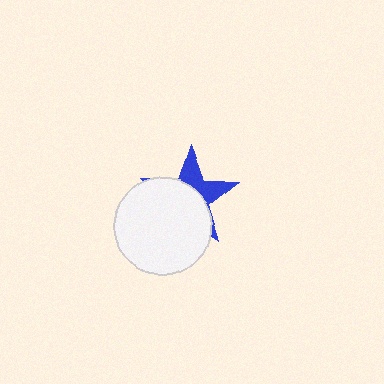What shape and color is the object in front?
The object in front is a white circle.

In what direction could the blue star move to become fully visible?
The blue star could move toward the upper-right. That would shift it out from behind the white circle entirely.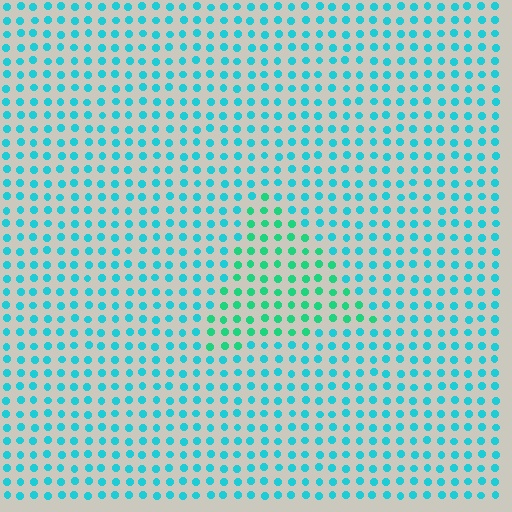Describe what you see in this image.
The image is filled with small cyan elements in a uniform arrangement. A triangle-shaped region is visible where the elements are tinted to a slightly different hue, forming a subtle color boundary.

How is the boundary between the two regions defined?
The boundary is defined purely by a slight shift in hue (about 32 degrees). Spacing, size, and orientation are identical on both sides.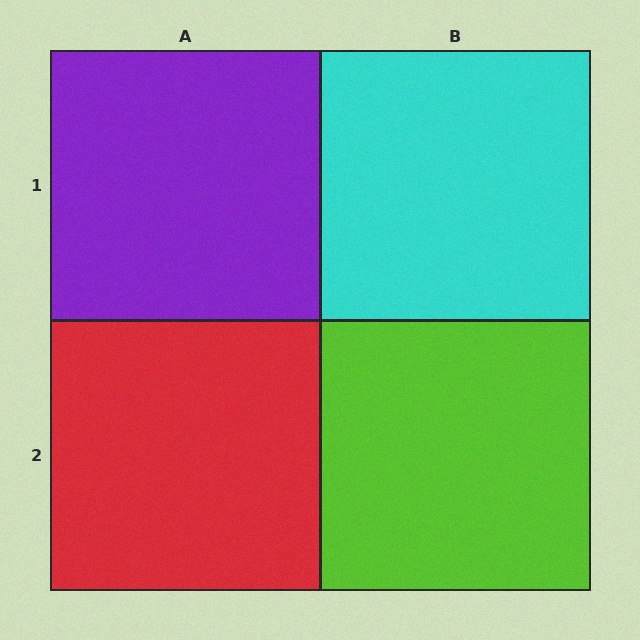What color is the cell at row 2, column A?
Red.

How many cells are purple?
1 cell is purple.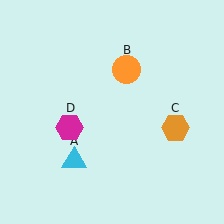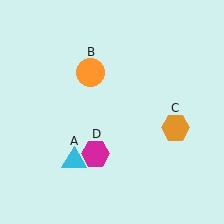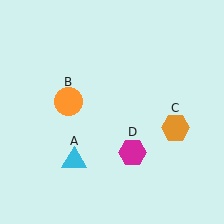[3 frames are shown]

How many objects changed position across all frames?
2 objects changed position: orange circle (object B), magenta hexagon (object D).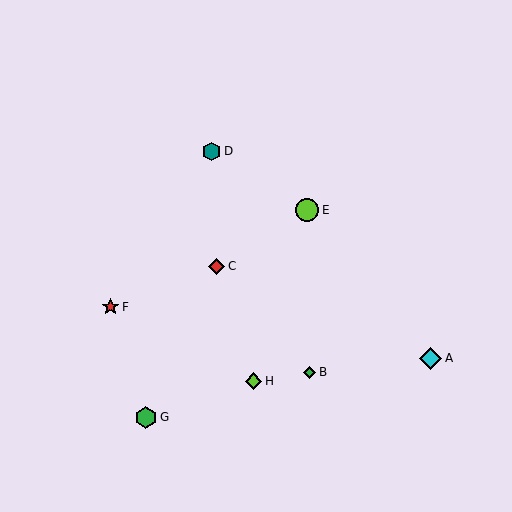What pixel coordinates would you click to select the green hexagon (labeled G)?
Click at (146, 417) to select the green hexagon G.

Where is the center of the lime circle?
The center of the lime circle is at (307, 210).